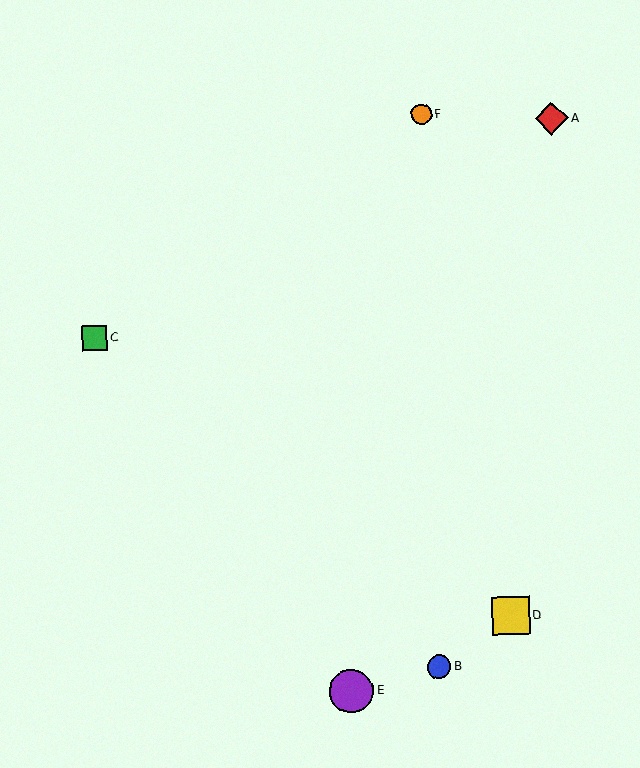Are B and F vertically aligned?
Yes, both are at x≈439.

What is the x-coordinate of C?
Object C is at x≈94.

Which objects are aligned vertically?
Objects B, F are aligned vertically.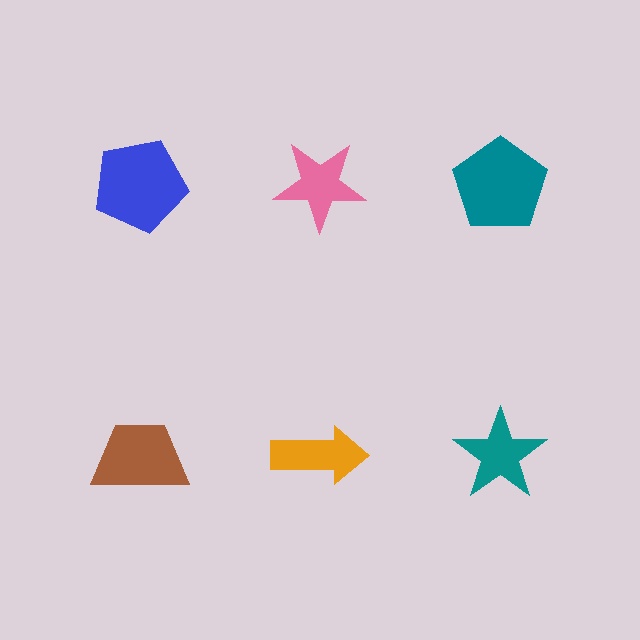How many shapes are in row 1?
3 shapes.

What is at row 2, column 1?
A brown trapezoid.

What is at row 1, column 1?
A blue pentagon.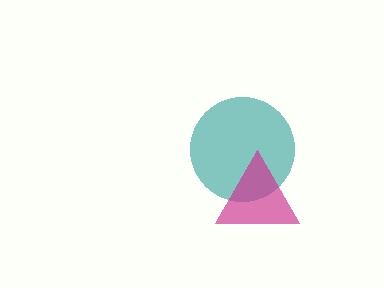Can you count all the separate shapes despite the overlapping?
Yes, there are 2 separate shapes.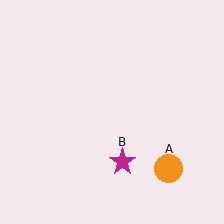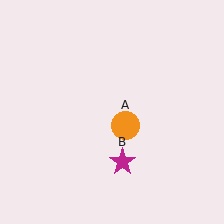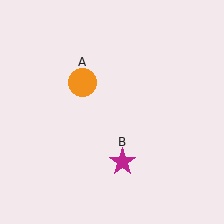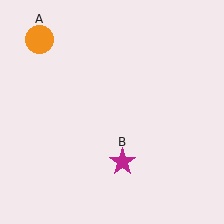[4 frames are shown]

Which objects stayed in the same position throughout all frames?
Magenta star (object B) remained stationary.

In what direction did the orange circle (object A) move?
The orange circle (object A) moved up and to the left.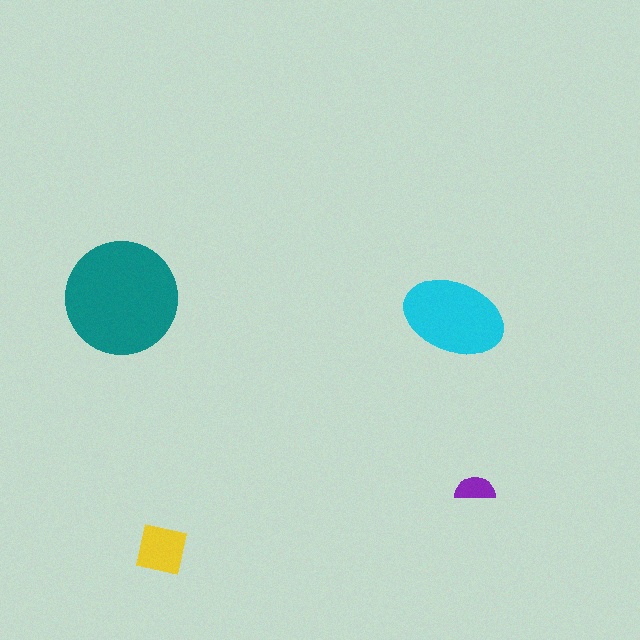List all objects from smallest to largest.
The purple semicircle, the yellow square, the cyan ellipse, the teal circle.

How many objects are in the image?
There are 4 objects in the image.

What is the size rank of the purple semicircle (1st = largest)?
4th.